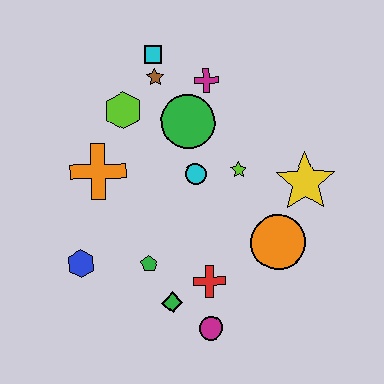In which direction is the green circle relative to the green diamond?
The green circle is above the green diamond.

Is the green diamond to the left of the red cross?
Yes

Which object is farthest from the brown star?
The magenta circle is farthest from the brown star.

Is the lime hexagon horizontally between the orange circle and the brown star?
No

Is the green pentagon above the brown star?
No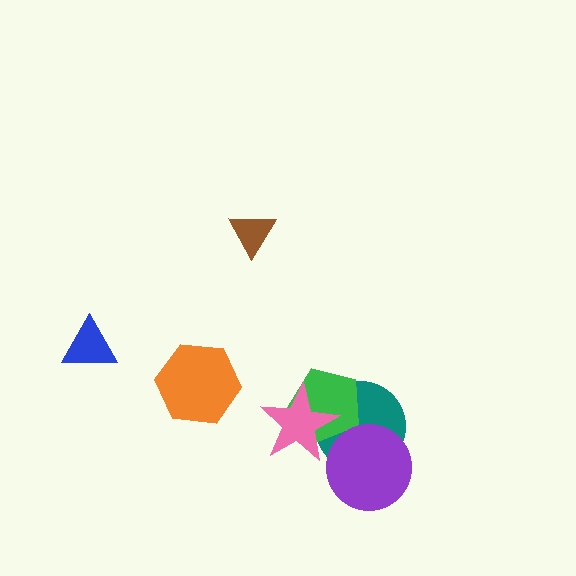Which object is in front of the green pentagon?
The pink star is in front of the green pentagon.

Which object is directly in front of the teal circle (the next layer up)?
The green pentagon is directly in front of the teal circle.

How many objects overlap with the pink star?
2 objects overlap with the pink star.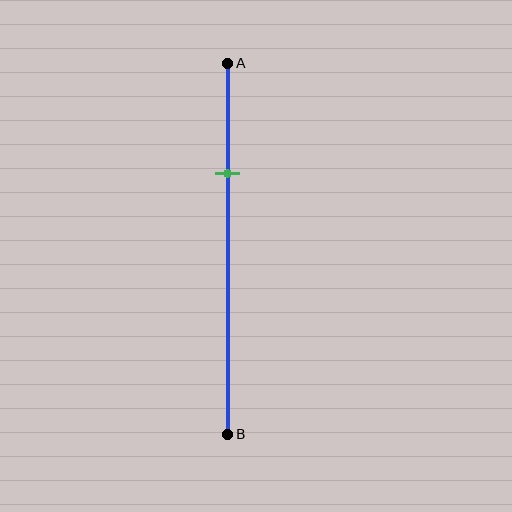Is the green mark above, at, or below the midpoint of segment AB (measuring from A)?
The green mark is above the midpoint of segment AB.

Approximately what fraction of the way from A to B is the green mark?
The green mark is approximately 30% of the way from A to B.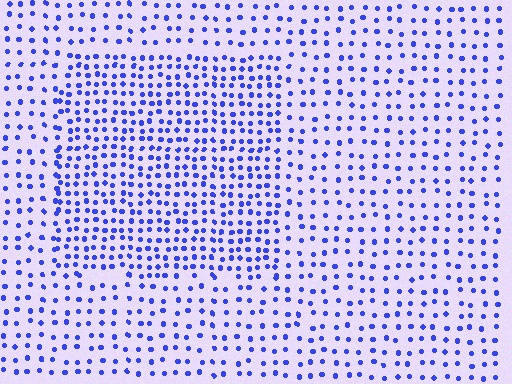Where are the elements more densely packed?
The elements are more densely packed inside the rectangle boundary.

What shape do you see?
I see a rectangle.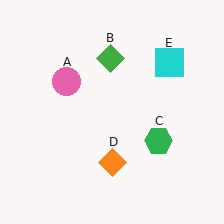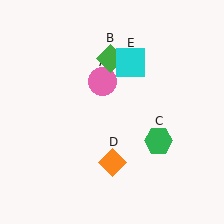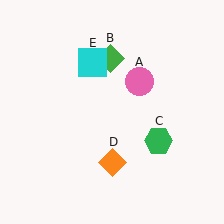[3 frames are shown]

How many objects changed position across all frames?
2 objects changed position: pink circle (object A), cyan square (object E).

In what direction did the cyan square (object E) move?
The cyan square (object E) moved left.